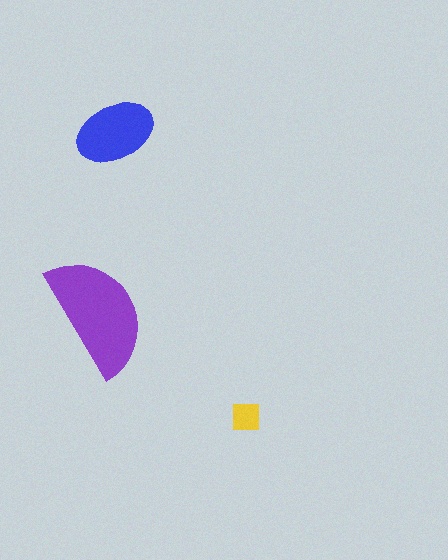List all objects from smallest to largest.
The yellow square, the blue ellipse, the purple semicircle.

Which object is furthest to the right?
The yellow square is rightmost.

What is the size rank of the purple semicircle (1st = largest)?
1st.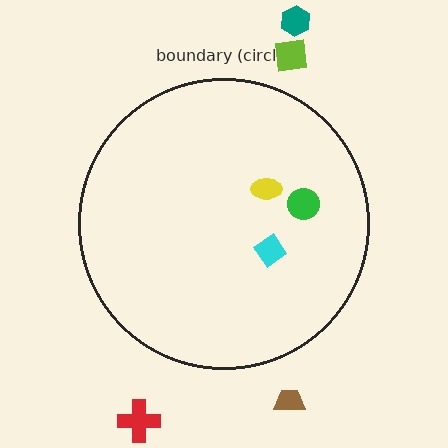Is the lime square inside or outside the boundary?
Outside.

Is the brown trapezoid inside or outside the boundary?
Outside.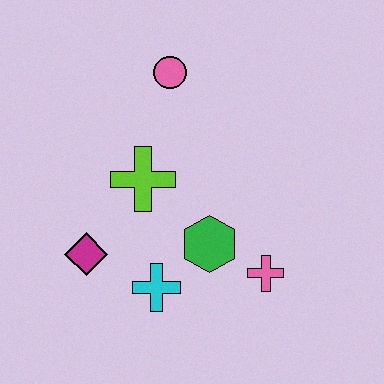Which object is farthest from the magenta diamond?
The pink circle is farthest from the magenta diamond.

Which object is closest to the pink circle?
The lime cross is closest to the pink circle.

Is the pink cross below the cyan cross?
No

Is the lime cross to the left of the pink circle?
Yes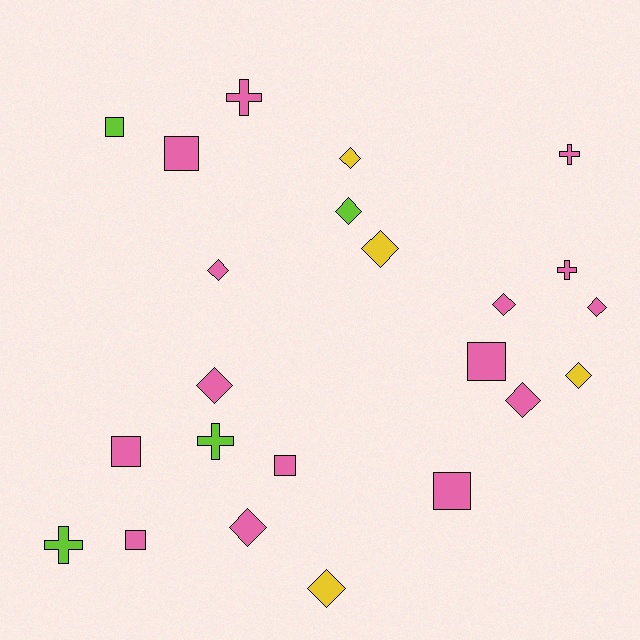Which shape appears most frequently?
Diamond, with 11 objects.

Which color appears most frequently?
Pink, with 15 objects.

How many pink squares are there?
There are 6 pink squares.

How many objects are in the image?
There are 23 objects.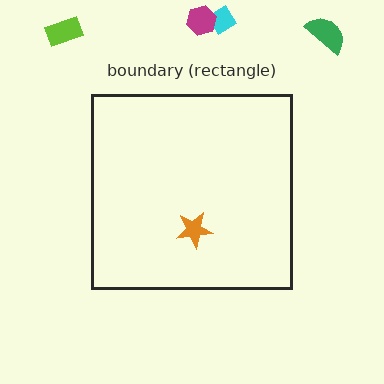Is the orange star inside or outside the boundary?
Inside.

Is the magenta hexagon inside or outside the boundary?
Outside.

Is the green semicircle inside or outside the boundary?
Outside.